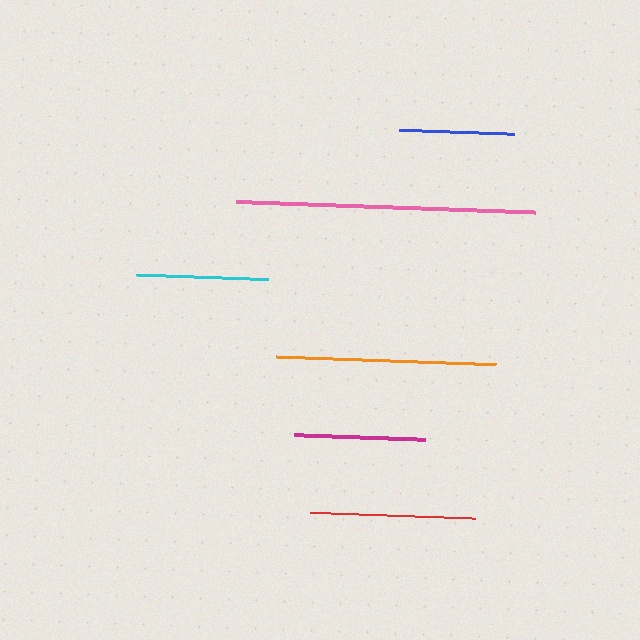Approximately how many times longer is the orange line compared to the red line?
The orange line is approximately 1.3 times the length of the red line.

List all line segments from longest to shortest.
From longest to shortest: pink, orange, red, cyan, magenta, blue.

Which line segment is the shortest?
The blue line is the shortest at approximately 115 pixels.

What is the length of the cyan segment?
The cyan segment is approximately 132 pixels long.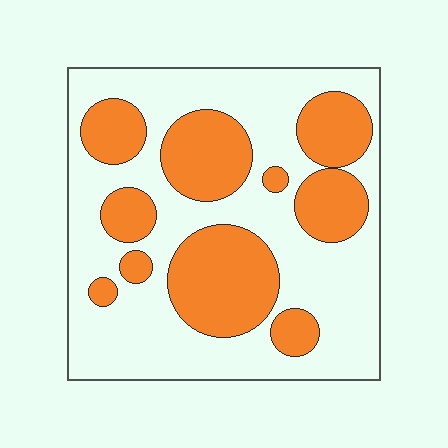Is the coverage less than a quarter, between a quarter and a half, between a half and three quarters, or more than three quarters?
Between a quarter and a half.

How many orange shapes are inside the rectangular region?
10.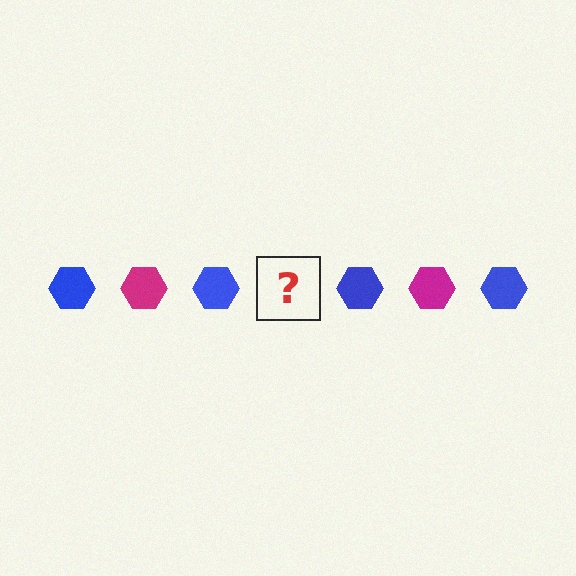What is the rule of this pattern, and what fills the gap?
The rule is that the pattern cycles through blue, magenta hexagons. The gap should be filled with a magenta hexagon.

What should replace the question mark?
The question mark should be replaced with a magenta hexagon.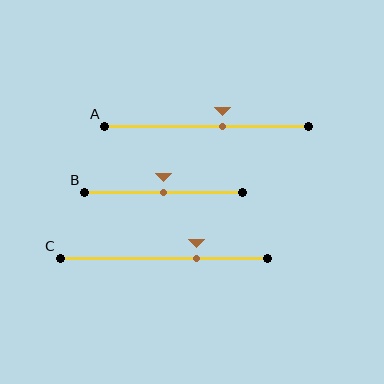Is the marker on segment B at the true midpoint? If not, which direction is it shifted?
Yes, the marker on segment B is at the true midpoint.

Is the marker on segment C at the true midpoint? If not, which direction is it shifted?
No, the marker on segment C is shifted to the right by about 16% of the segment length.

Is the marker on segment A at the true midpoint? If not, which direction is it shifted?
No, the marker on segment A is shifted to the right by about 8% of the segment length.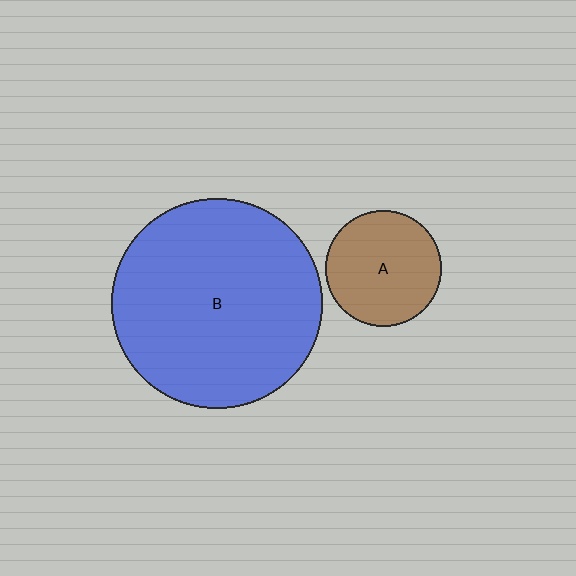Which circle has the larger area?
Circle B (blue).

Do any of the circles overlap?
No, none of the circles overlap.